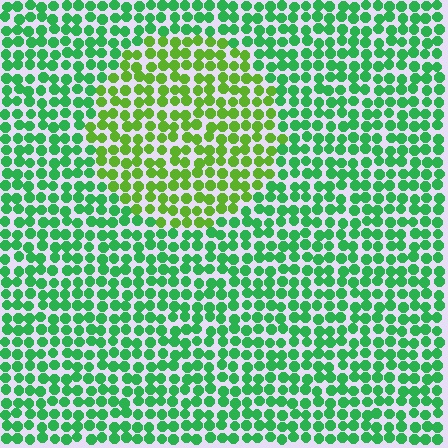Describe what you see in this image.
The image is filled with small green elements in a uniform arrangement. A circle-shaped region is visible where the elements are tinted to a slightly different hue, forming a subtle color boundary.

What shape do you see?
I see a circle.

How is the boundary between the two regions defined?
The boundary is defined purely by a slight shift in hue (about 38 degrees). Spacing, size, and orientation are identical on both sides.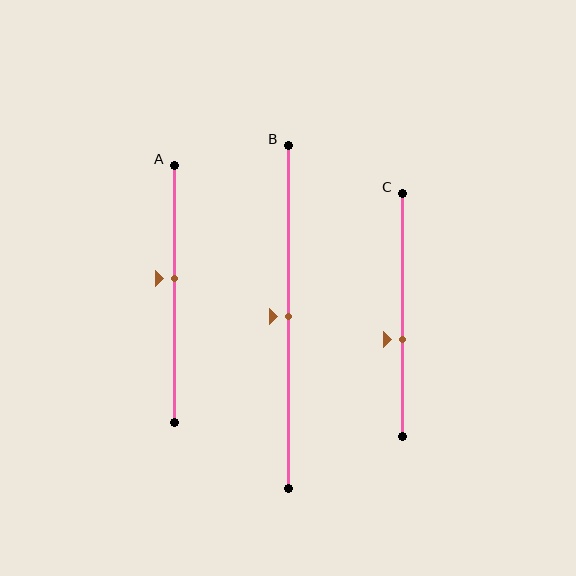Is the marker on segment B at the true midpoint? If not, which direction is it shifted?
Yes, the marker on segment B is at the true midpoint.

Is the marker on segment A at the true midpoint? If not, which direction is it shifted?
No, the marker on segment A is shifted upward by about 6% of the segment length.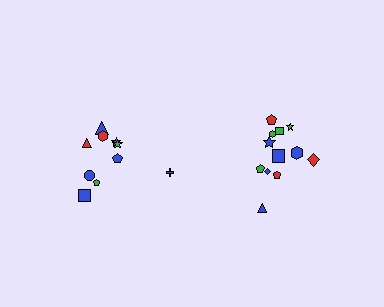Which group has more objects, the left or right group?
The right group.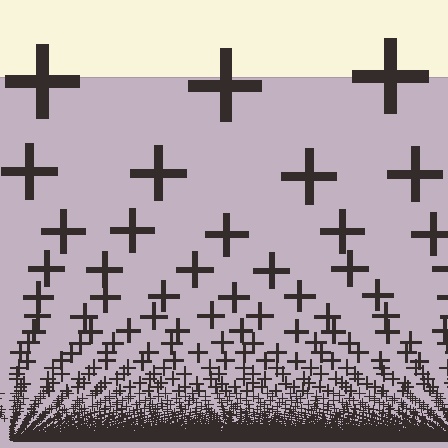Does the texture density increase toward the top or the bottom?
Density increases toward the bottom.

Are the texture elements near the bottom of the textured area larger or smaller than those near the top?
Smaller. The gradient is inverted — elements near the bottom are smaller and denser.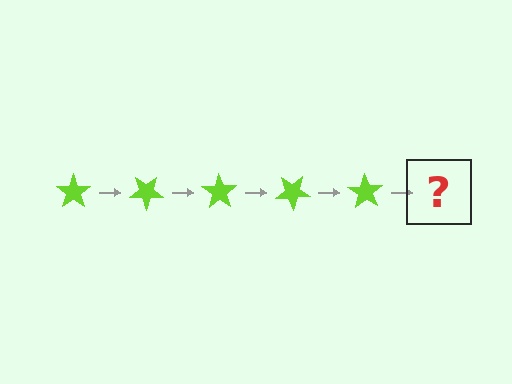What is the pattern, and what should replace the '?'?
The pattern is that the star rotates 35 degrees each step. The '?' should be a lime star rotated 175 degrees.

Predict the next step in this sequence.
The next step is a lime star rotated 175 degrees.